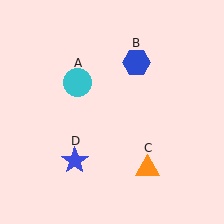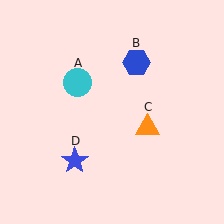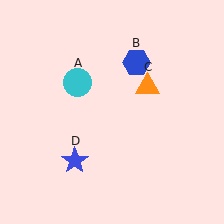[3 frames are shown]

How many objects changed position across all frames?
1 object changed position: orange triangle (object C).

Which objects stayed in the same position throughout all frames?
Cyan circle (object A) and blue hexagon (object B) and blue star (object D) remained stationary.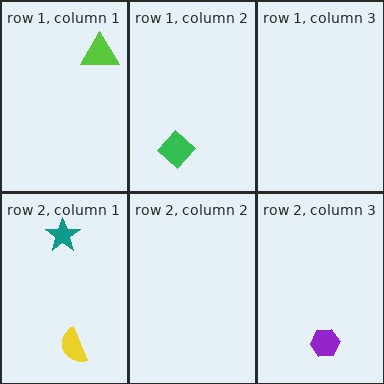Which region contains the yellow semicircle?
The row 2, column 1 region.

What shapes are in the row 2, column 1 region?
The yellow semicircle, the teal star.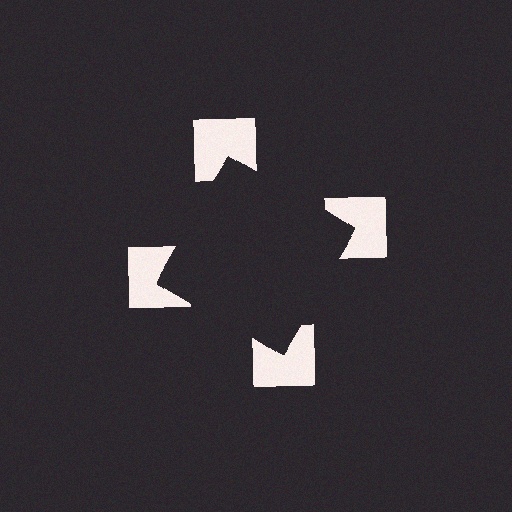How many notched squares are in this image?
There are 4 — one at each vertex of the illusory square.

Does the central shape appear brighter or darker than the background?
It typically appears slightly darker than the background, even though no actual brightness change is drawn.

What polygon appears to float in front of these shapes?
An illusory square — its edges are inferred from the aligned wedge cuts in the notched squares, not physically drawn.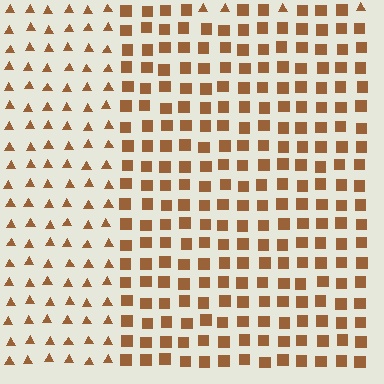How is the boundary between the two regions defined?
The boundary is defined by a change in element shape: squares inside vs. triangles outside. All elements share the same color and spacing.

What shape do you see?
I see a rectangle.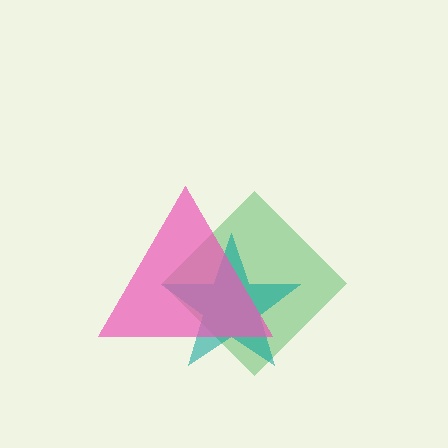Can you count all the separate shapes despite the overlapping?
Yes, there are 3 separate shapes.